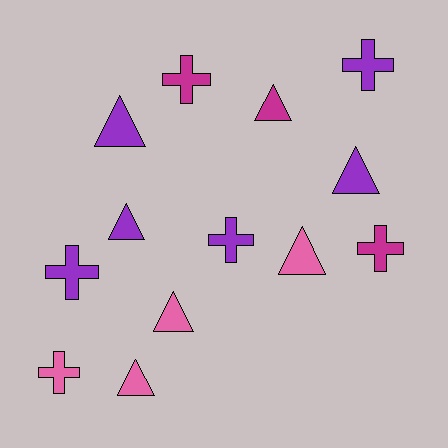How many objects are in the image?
There are 13 objects.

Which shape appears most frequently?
Triangle, with 7 objects.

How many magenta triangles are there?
There is 1 magenta triangle.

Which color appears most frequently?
Purple, with 6 objects.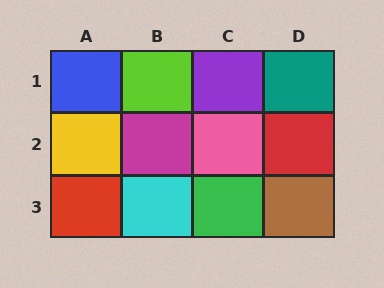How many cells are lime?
1 cell is lime.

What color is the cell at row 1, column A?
Blue.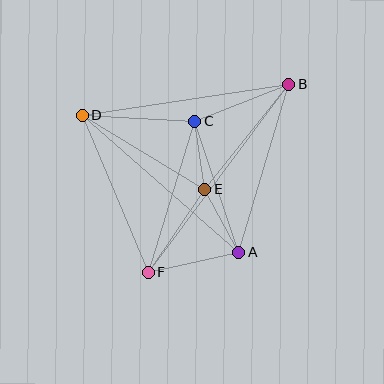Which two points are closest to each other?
Points C and E are closest to each other.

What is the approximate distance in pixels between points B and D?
The distance between B and D is approximately 209 pixels.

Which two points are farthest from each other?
Points B and F are farthest from each other.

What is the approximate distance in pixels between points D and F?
The distance between D and F is approximately 170 pixels.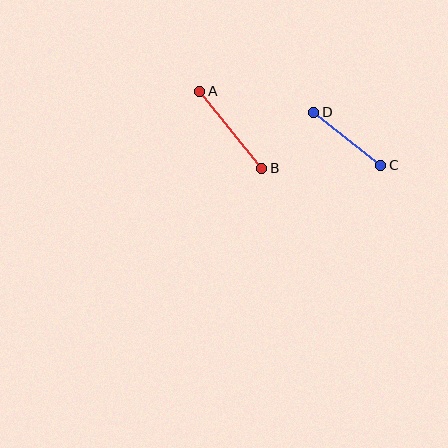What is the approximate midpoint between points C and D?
The midpoint is at approximately (347, 139) pixels.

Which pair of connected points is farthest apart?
Points A and B are farthest apart.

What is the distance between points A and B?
The distance is approximately 99 pixels.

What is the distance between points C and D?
The distance is approximately 85 pixels.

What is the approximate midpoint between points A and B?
The midpoint is at approximately (231, 130) pixels.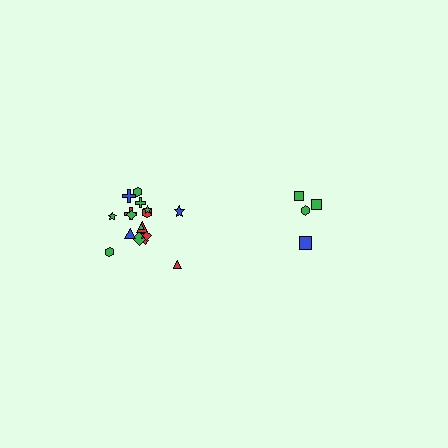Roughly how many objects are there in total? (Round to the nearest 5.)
Roughly 20 objects in total.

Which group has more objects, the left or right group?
The left group.